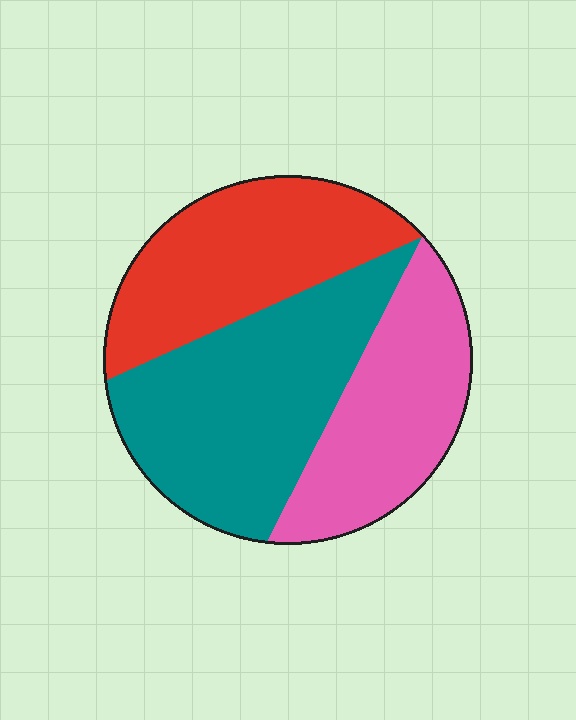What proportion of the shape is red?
Red takes up about one third (1/3) of the shape.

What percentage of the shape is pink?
Pink covers 29% of the shape.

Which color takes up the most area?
Teal, at roughly 40%.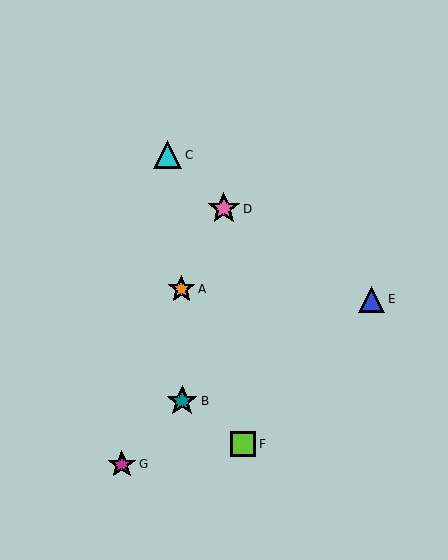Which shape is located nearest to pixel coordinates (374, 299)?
The blue triangle (labeled E) at (372, 299) is nearest to that location.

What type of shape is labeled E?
Shape E is a blue triangle.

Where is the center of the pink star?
The center of the pink star is at (224, 209).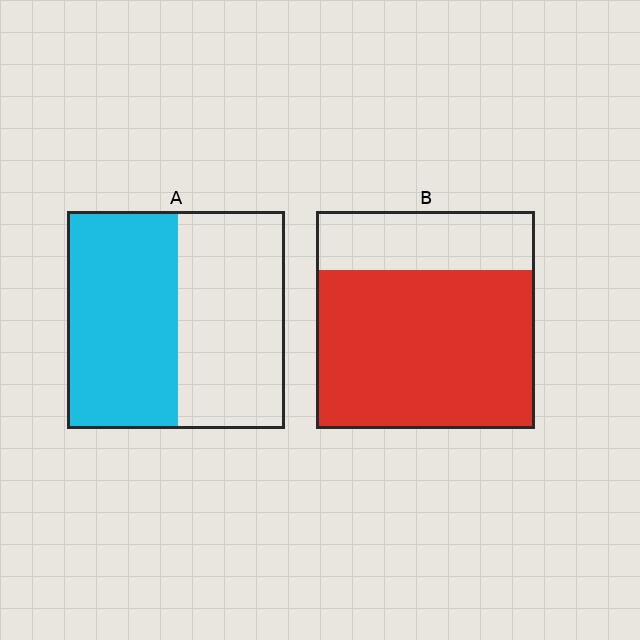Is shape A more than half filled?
Roughly half.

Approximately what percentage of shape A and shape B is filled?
A is approximately 50% and B is approximately 75%.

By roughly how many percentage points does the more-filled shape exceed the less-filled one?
By roughly 20 percentage points (B over A).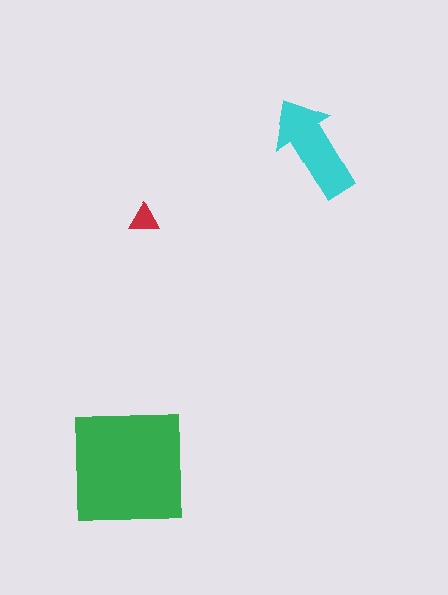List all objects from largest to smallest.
The green square, the cyan arrow, the red triangle.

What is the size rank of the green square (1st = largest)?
1st.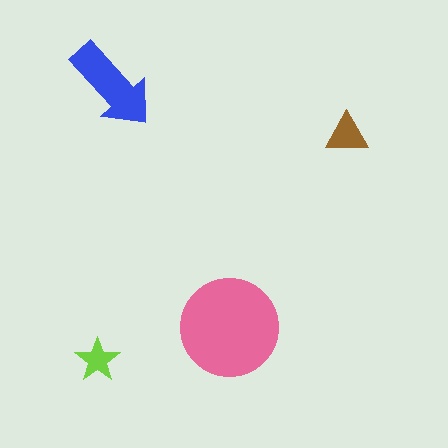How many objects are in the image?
There are 4 objects in the image.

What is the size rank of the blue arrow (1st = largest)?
2nd.